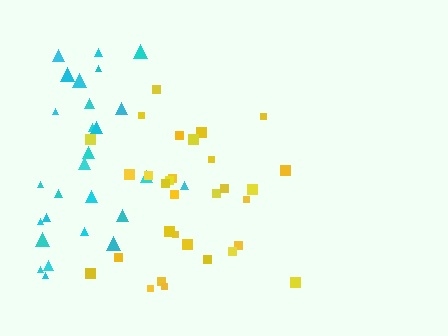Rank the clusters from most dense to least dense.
yellow, cyan.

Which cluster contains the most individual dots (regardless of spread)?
Yellow (31).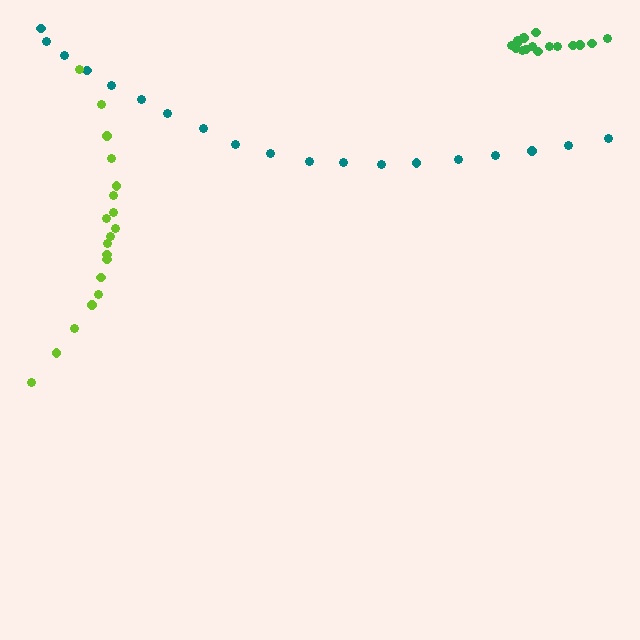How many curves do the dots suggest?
There are 3 distinct paths.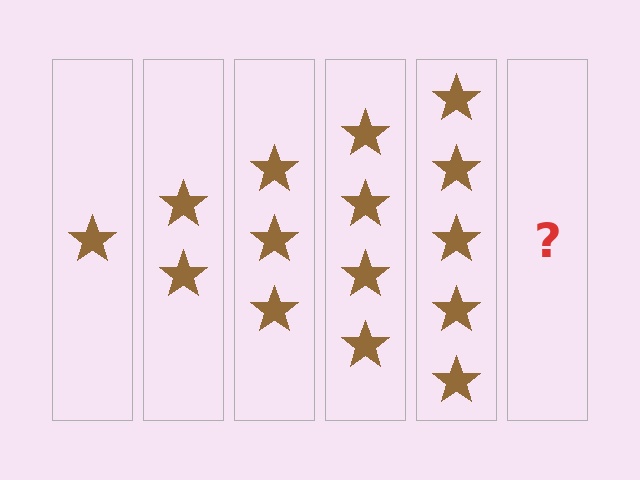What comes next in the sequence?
The next element should be 6 stars.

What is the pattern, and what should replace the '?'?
The pattern is that each step adds one more star. The '?' should be 6 stars.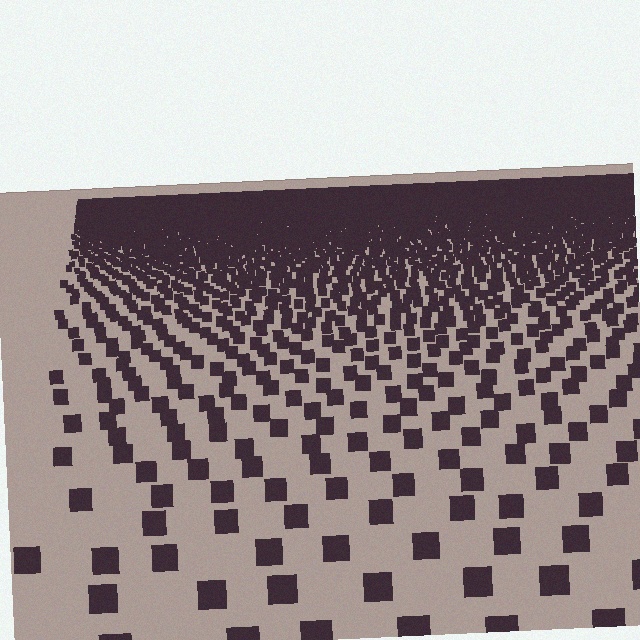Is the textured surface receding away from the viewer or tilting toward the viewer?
The surface is receding away from the viewer. Texture elements get smaller and denser toward the top.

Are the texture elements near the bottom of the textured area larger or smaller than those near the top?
Larger. Near the bottom, elements are closer to the viewer and appear at a bigger on-screen size.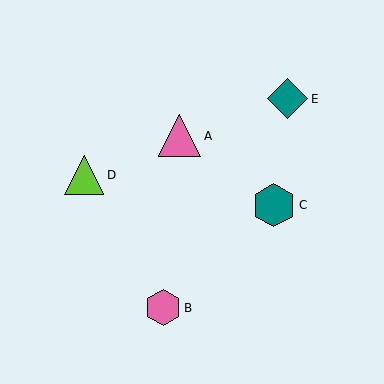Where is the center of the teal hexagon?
The center of the teal hexagon is at (274, 205).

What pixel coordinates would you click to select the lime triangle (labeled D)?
Click at (84, 175) to select the lime triangle D.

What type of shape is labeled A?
Shape A is a pink triangle.